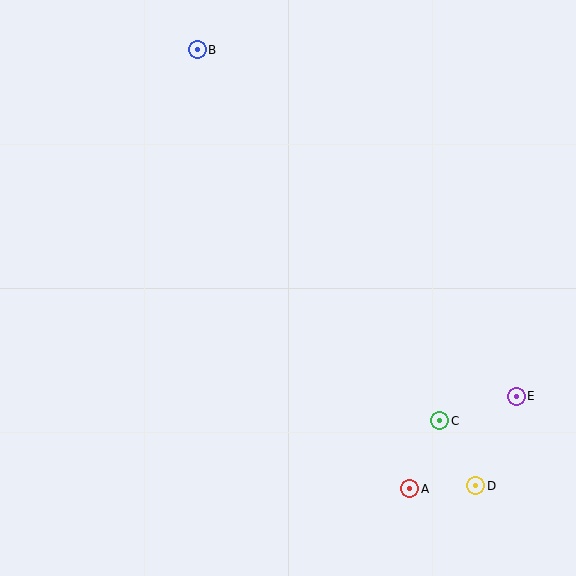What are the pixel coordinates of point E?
Point E is at (516, 396).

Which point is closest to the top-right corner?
Point B is closest to the top-right corner.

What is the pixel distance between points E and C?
The distance between E and C is 80 pixels.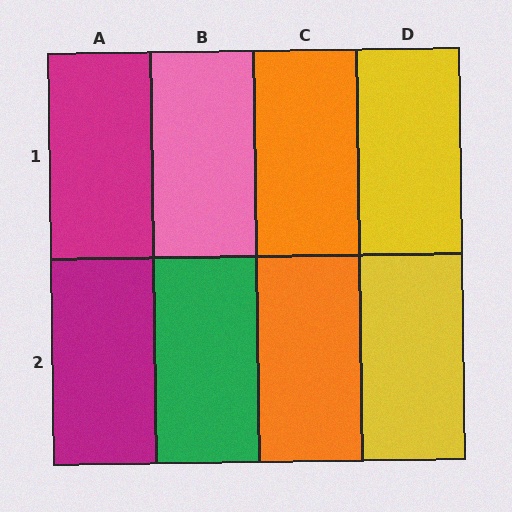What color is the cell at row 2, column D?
Yellow.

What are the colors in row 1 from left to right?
Magenta, pink, orange, yellow.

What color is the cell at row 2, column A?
Magenta.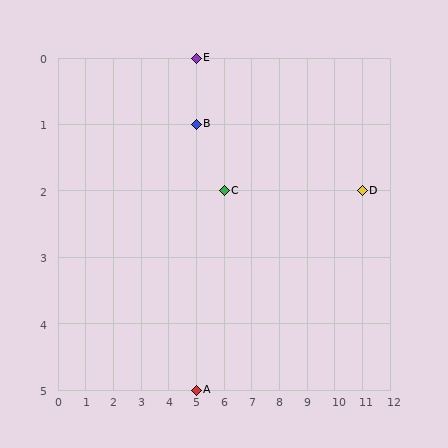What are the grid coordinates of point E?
Point E is at grid coordinates (5, 0).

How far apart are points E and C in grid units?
Points E and C are 1 column and 2 rows apart (about 2.2 grid units diagonally).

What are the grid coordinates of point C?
Point C is at grid coordinates (6, 2).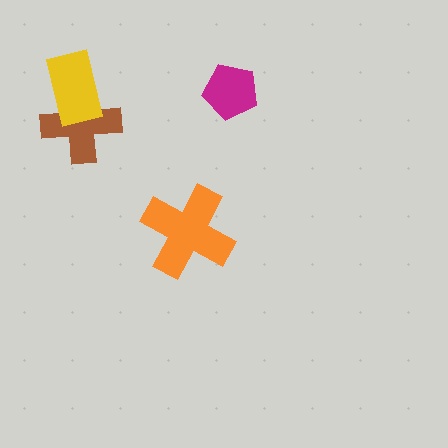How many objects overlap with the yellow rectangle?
1 object overlaps with the yellow rectangle.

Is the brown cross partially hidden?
Yes, it is partially covered by another shape.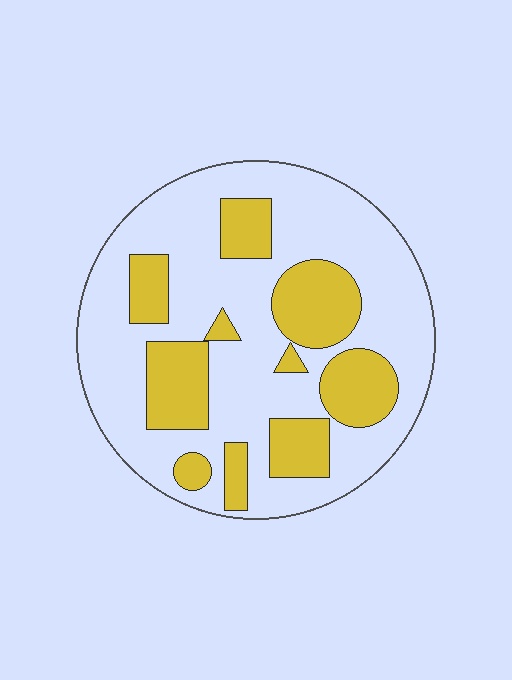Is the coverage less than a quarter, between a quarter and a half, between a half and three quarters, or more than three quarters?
Between a quarter and a half.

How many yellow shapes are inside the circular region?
10.